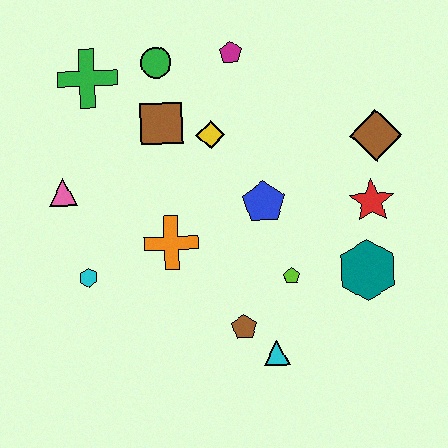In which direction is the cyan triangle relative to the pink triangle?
The cyan triangle is to the right of the pink triangle.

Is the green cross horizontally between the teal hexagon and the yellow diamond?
No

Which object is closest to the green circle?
The brown square is closest to the green circle.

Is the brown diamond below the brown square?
Yes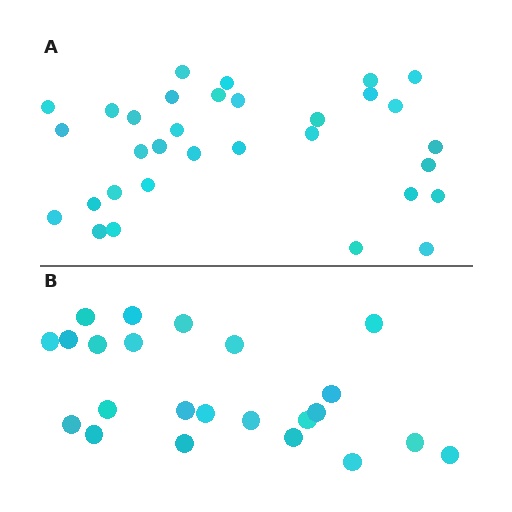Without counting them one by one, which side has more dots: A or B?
Region A (the top region) has more dots.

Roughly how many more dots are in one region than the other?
Region A has roughly 8 or so more dots than region B.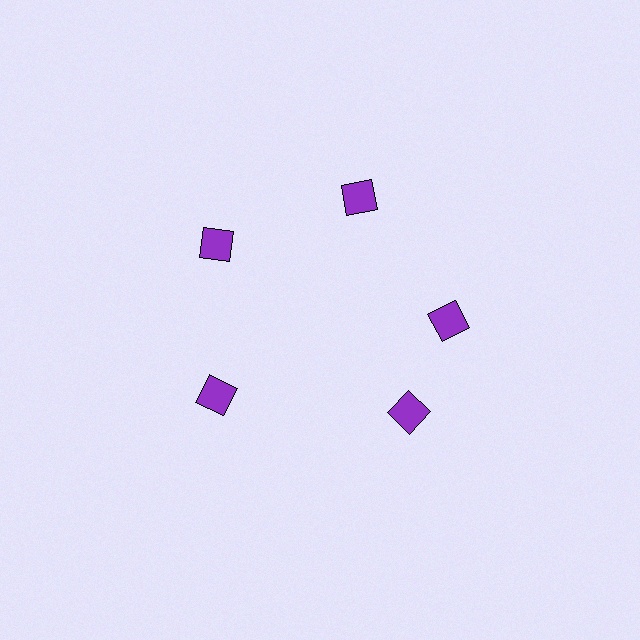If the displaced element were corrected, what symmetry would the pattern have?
It would have 5-fold rotational symmetry — the pattern would map onto itself every 72 degrees.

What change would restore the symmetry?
The symmetry would be restored by rotating it back into even spacing with its neighbors so that all 5 squares sit at equal angles and equal distance from the center.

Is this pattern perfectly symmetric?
No. The 5 purple squares are arranged in a ring, but one element near the 5 o'clock position is rotated out of alignment along the ring, breaking the 5-fold rotational symmetry.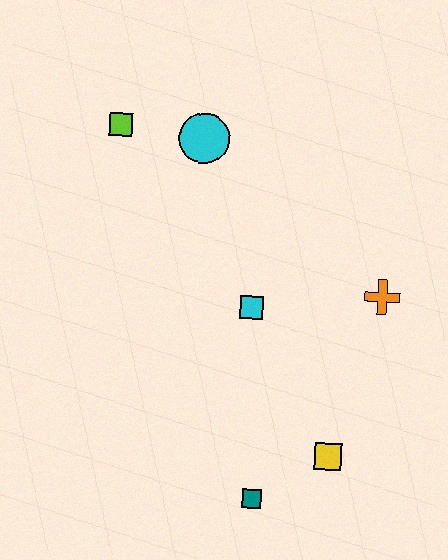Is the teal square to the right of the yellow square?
No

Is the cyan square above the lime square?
No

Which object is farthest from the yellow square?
The lime square is farthest from the yellow square.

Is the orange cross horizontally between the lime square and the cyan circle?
No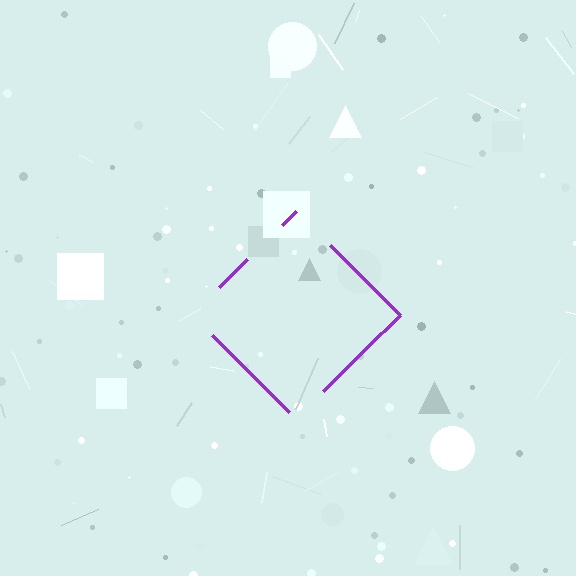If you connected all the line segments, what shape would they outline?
They would outline a diamond.